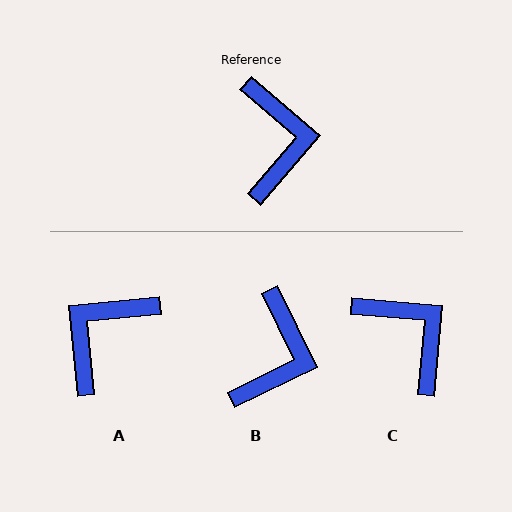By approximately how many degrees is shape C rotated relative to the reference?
Approximately 36 degrees counter-clockwise.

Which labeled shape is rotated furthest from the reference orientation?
A, about 136 degrees away.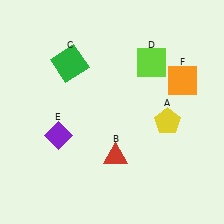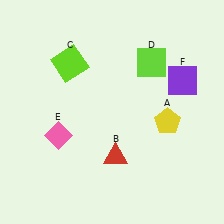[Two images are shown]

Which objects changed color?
C changed from green to lime. E changed from purple to pink. F changed from orange to purple.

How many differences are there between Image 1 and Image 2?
There are 3 differences between the two images.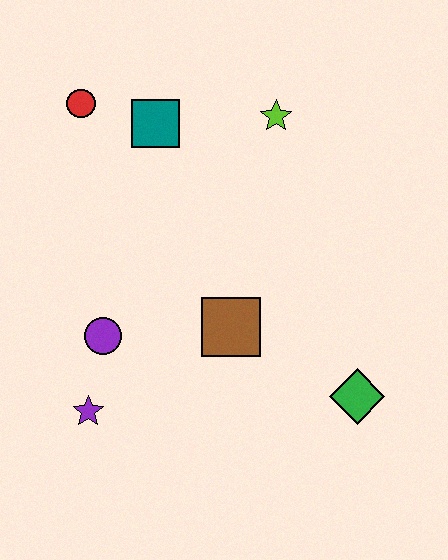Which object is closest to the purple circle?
The purple star is closest to the purple circle.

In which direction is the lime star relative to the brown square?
The lime star is above the brown square.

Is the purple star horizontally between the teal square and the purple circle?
No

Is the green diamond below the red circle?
Yes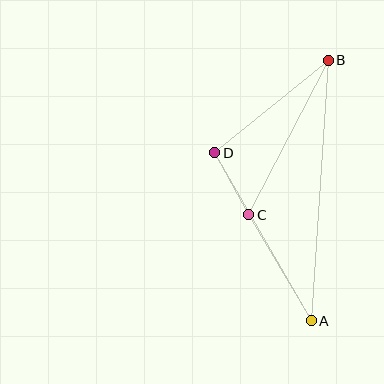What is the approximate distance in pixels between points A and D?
The distance between A and D is approximately 194 pixels.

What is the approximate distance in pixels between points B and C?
The distance between B and C is approximately 174 pixels.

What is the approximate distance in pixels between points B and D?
The distance between B and D is approximately 146 pixels.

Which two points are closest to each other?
Points C and D are closest to each other.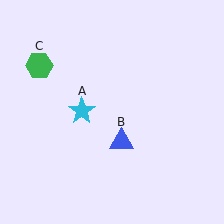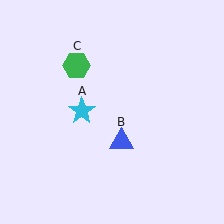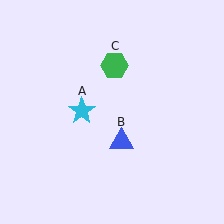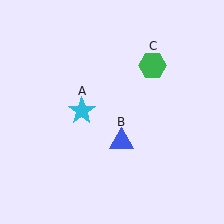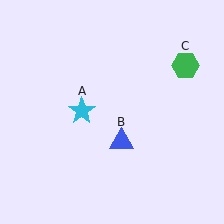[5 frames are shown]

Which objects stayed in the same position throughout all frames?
Cyan star (object A) and blue triangle (object B) remained stationary.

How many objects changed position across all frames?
1 object changed position: green hexagon (object C).